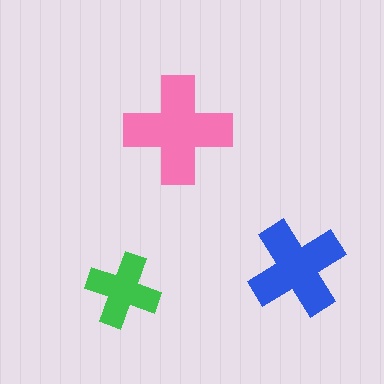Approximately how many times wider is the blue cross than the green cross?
About 1.5 times wider.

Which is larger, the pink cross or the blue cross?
The pink one.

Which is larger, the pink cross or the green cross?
The pink one.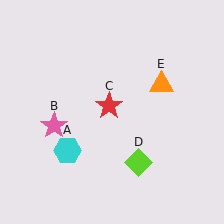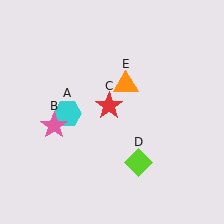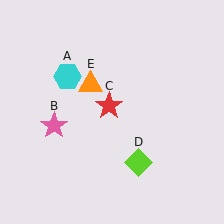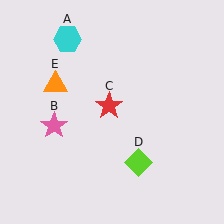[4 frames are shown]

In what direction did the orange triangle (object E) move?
The orange triangle (object E) moved left.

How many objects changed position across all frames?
2 objects changed position: cyan hexagon (object A), orange triangle (object E).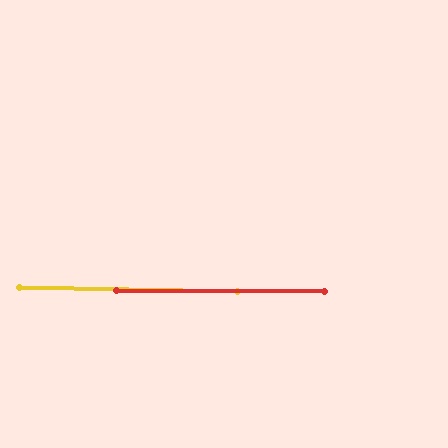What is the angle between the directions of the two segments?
Approximately 1 degree.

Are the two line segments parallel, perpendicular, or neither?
Parallel — their directions differ by only 0.6°.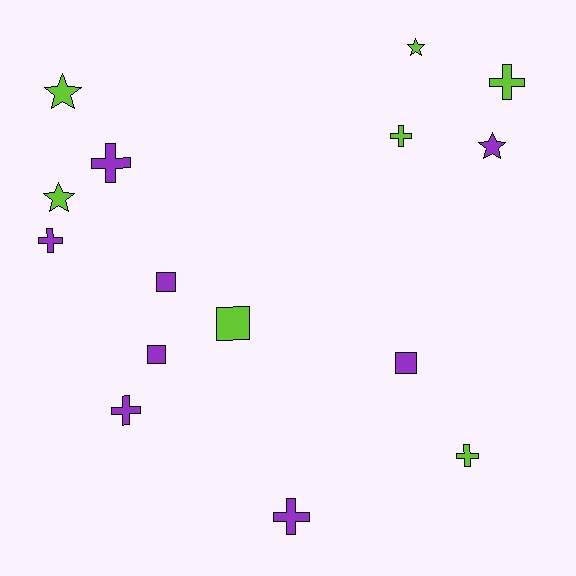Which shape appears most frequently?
Cross, with 7 objects.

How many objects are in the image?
There are 15 objects.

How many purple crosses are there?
There are 4 purple crosses.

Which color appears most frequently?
Purple, with 8 objects.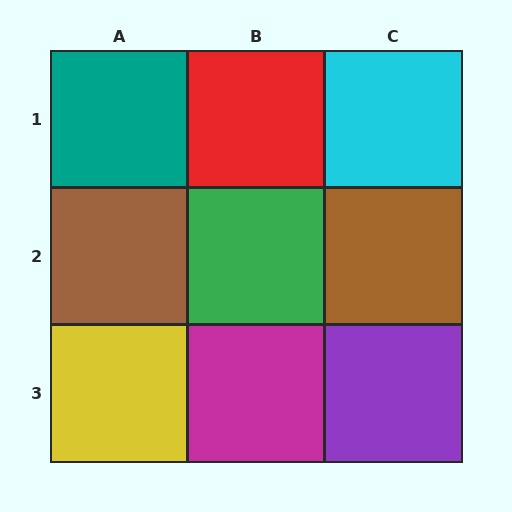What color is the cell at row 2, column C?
Brown.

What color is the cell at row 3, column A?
Yellow.